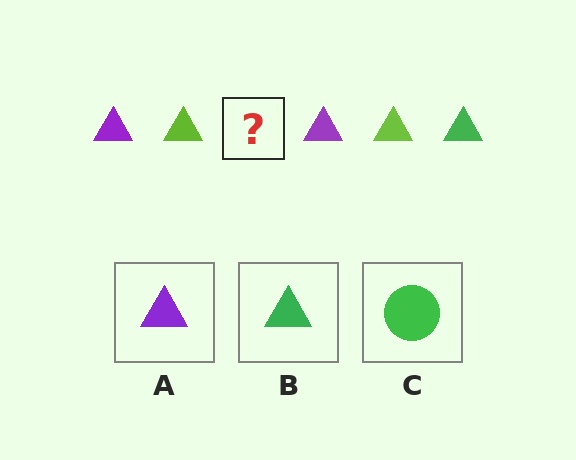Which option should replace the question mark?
Option B.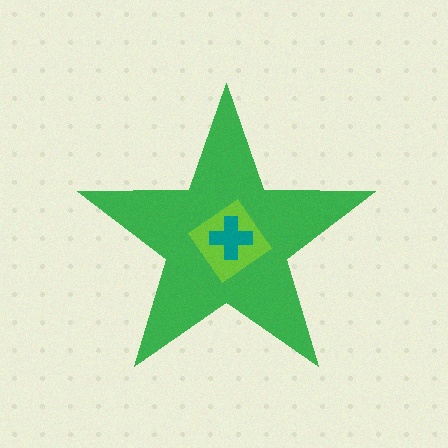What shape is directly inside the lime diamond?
The teal cross.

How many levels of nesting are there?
3.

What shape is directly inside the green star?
The lime diamond.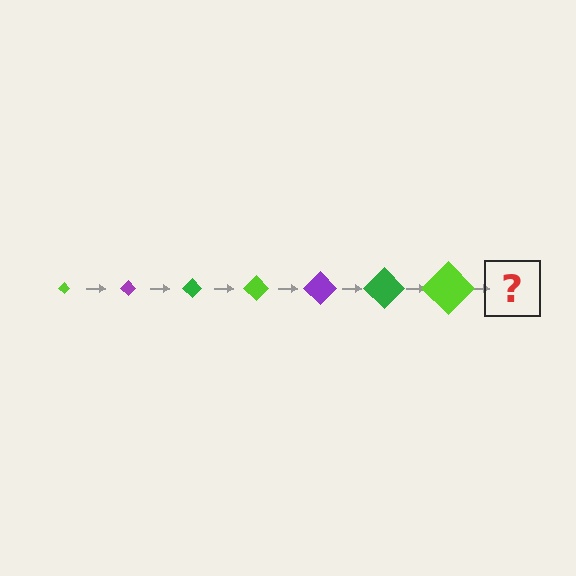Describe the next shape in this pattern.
It should be a purple diamond, larger than the previous one.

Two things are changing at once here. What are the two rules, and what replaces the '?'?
The two rules are that the diamond grows larger each step and the color cycles through lime, purple, and green. The '?' should be a purple diamond, larger than the previous one.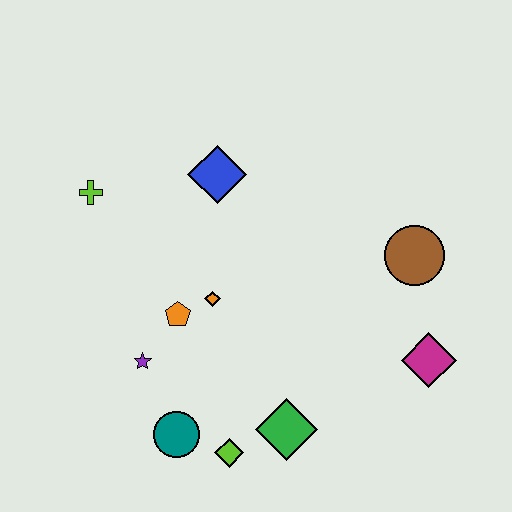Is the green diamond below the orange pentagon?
Yes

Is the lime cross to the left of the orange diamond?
Yes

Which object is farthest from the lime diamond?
The lime cross is farthest from the lime diamond.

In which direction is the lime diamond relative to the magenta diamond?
The lime diamond is to the left of the magenta diamond.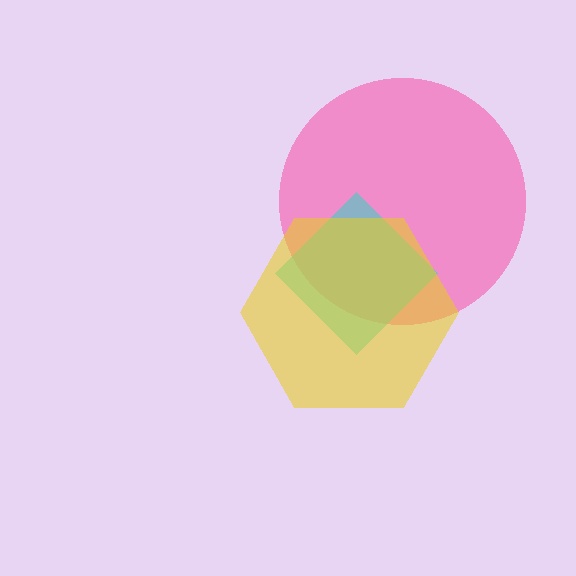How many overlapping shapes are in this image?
There are 3 overlapping shapes in the image.